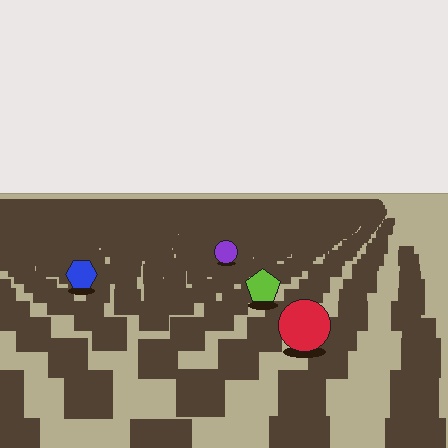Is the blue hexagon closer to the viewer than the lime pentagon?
No. The lime pentagon is closer — you can tell from the texture gradient: the ground texture is coarser near it.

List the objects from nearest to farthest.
From nearest to farthest: the red circle, the lime pentagon, the blue hexagon, the purple circle.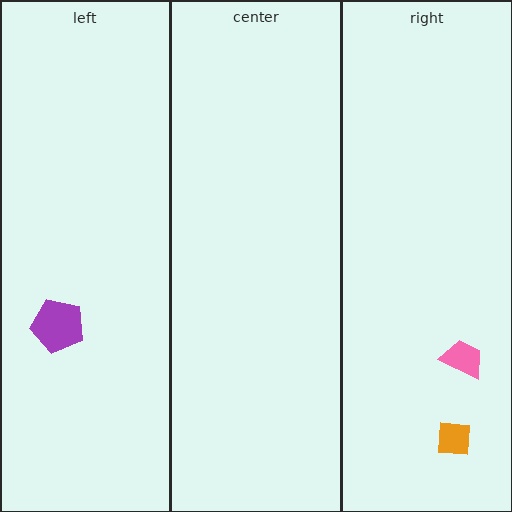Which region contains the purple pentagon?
The left region.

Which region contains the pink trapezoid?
The right region.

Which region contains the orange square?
The right region.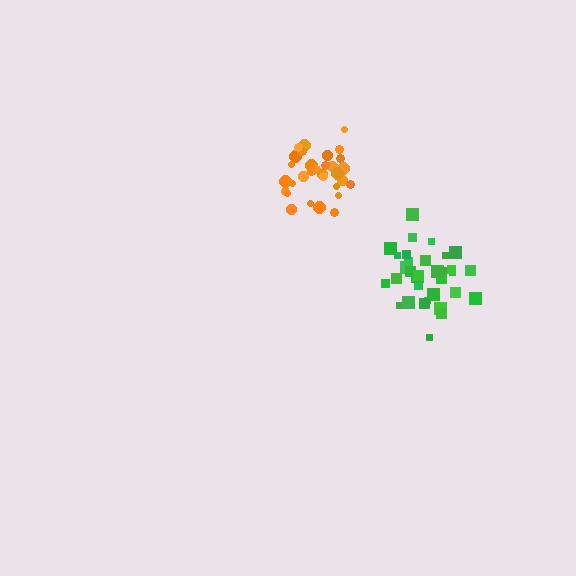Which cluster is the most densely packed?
Green.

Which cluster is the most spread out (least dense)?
Orange.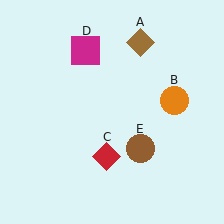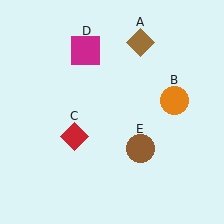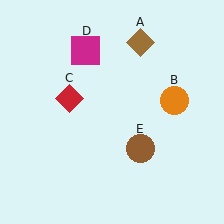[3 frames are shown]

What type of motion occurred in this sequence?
The red diamond (object C) rotated clockwise around the center of the scene.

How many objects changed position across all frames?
1 object changed position: red diamond (object C).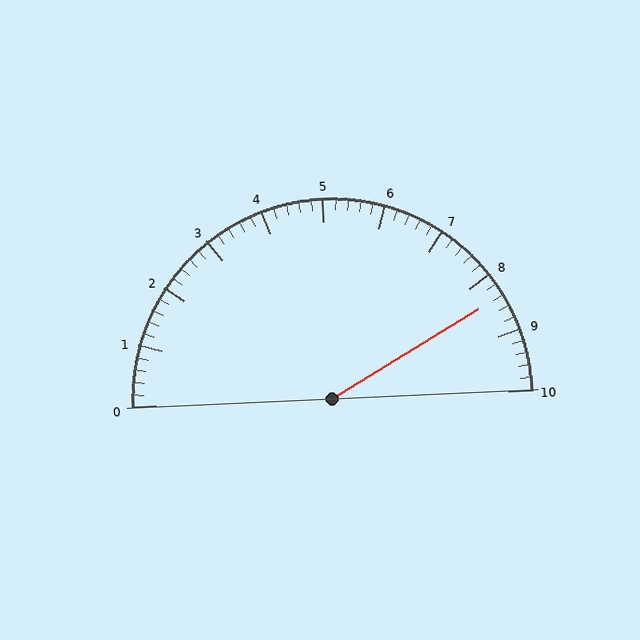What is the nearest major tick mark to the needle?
The nearest major tick mark is 8.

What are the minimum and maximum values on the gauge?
The gauge ranges from 0 to 10.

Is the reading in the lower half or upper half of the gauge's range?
The reading is in the upper half of the range (0 to 10).